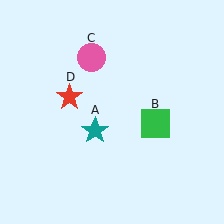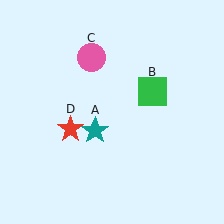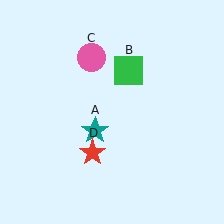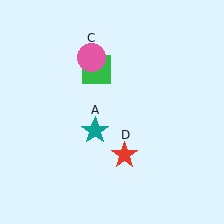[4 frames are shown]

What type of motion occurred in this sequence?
The green square (object B), red star (object D) rotated counterclockwise around the center of the scene.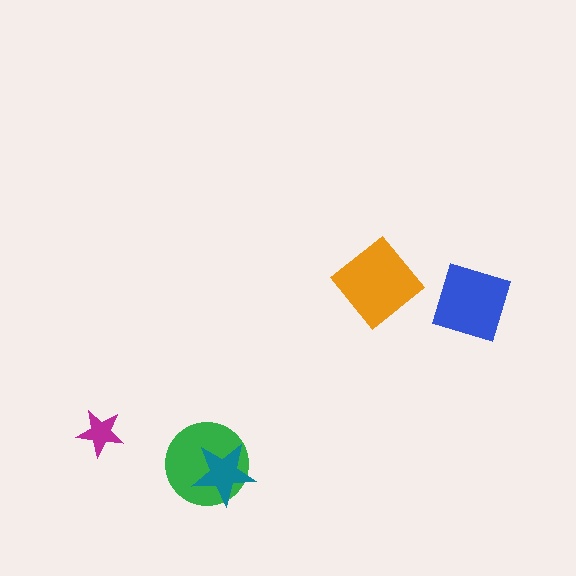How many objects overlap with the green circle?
1 object overlaps with the green circle.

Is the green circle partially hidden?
Yes, it is partially covered by another shape.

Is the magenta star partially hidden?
No, no other shape covers it.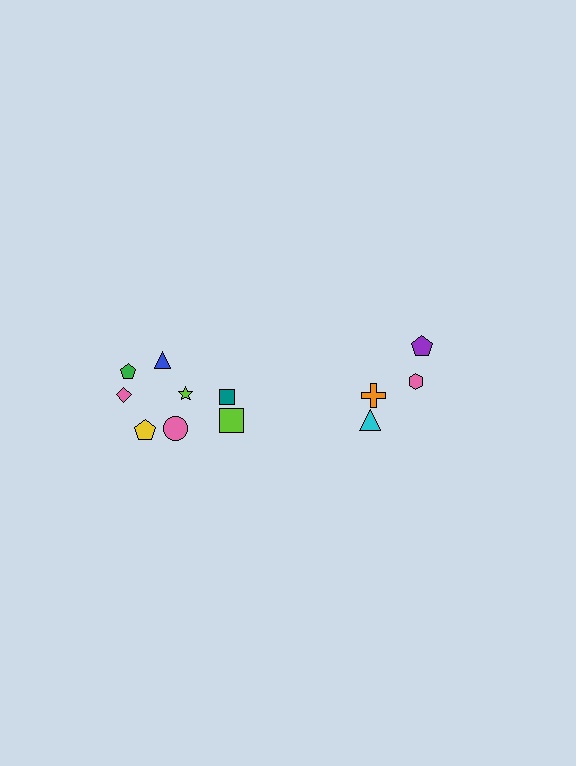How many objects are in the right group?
There are 4 objects.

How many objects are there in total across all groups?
There are 12 objects.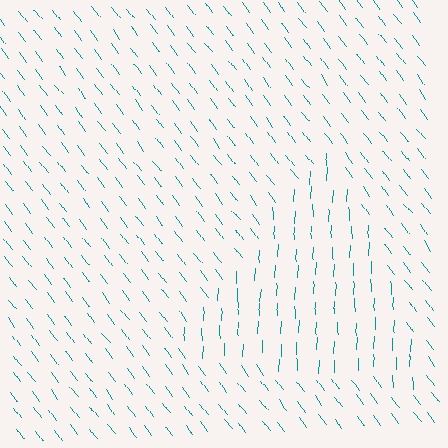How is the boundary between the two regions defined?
The boundary is defined purely by a change in line orientation (approximately 39 degrees difference). All lines are the same color and thickness.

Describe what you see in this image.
The image is filled with small teal line segments. A triangle region in the image has lines oriented differently from the surrounding lines, creating a visible texture boundary.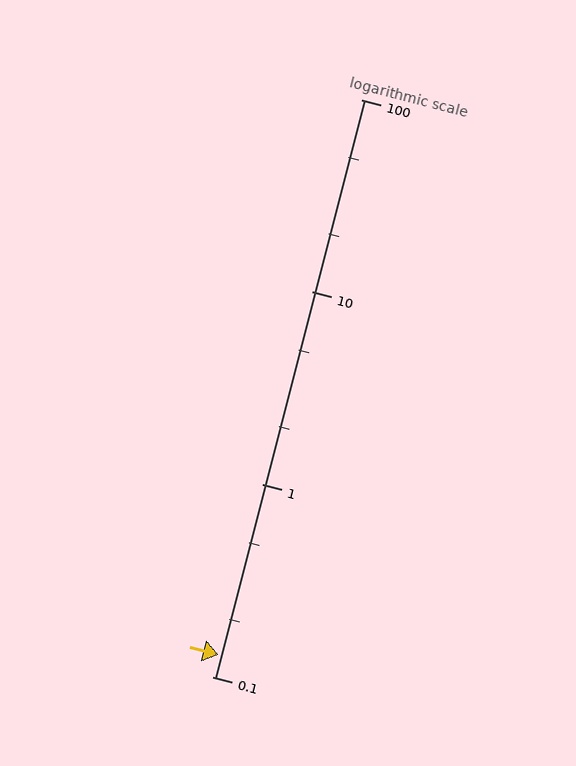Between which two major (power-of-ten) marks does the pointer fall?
The pointer is between 0.1 and 1.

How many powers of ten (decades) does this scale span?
The scale spans 3 decades, from 0.1 to 100.